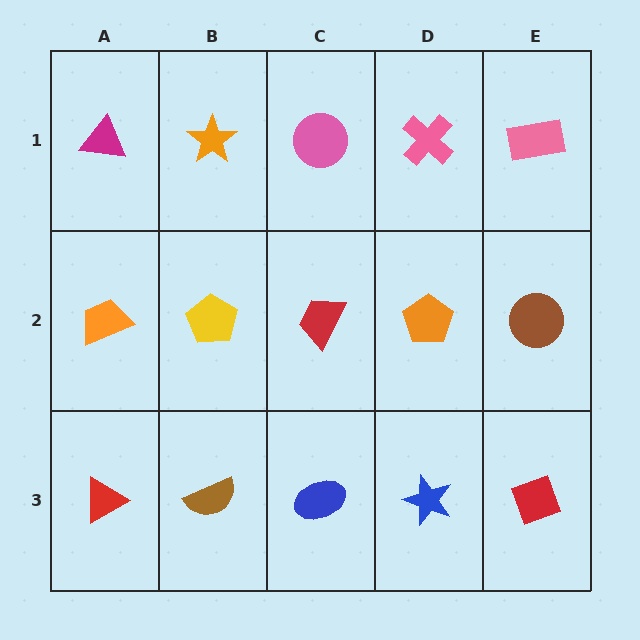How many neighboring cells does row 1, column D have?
3.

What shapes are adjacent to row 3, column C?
A red trapezoid (row 2, column C), a brown semicircle (row 3, column B), a blue star (row 3, column D).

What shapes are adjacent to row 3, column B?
A yellow pentagon (row 2, column B), a red triangle (row 3, column A), a blue ellipse (row 3, column C).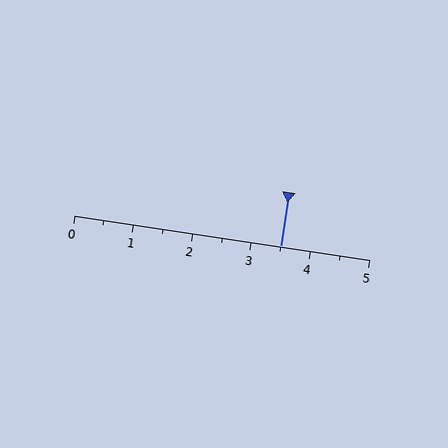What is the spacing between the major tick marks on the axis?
The major ticks are spaced 1 apart.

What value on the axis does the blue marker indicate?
The marker indicates approximately 3.5.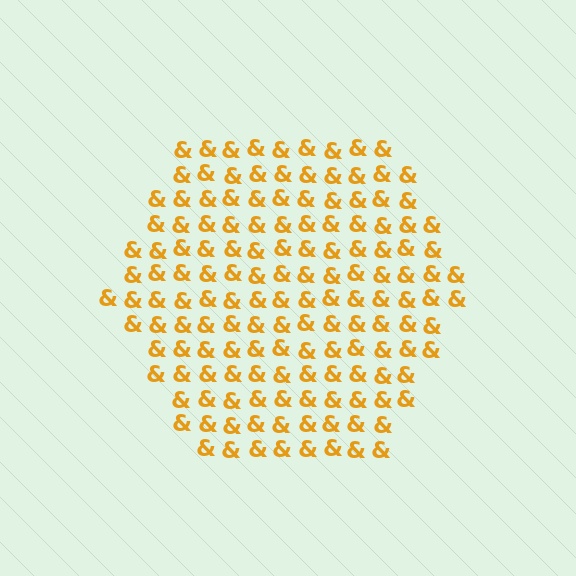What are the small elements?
The small elements are ampersands.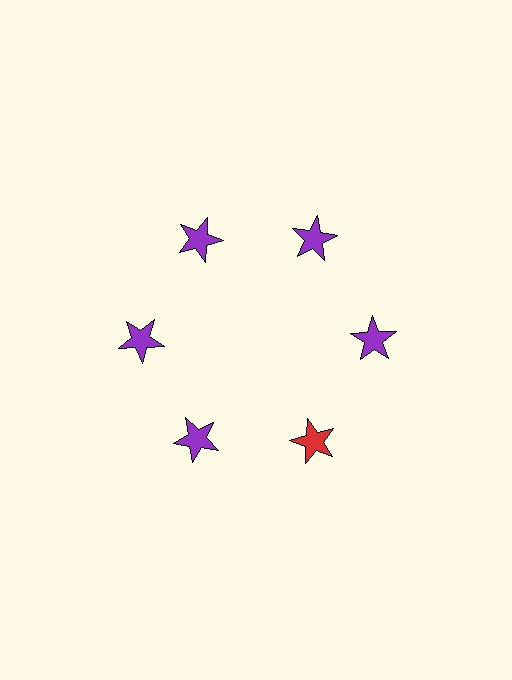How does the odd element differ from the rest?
It has a different color: red instead of purple.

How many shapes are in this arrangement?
There are 6 shapes arranged in a ring pattern.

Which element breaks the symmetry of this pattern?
The red star at roughly the 5 o'clock position breaks the symmetry. All other shapes are purple stars.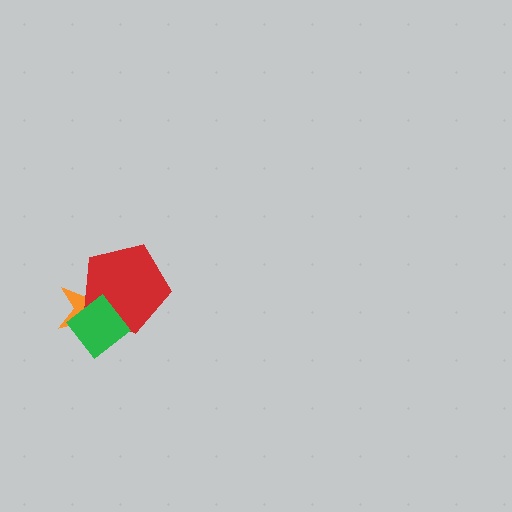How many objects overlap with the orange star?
2 objects overlap with the orange star.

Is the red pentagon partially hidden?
Yes, it is partially covered by another shape.